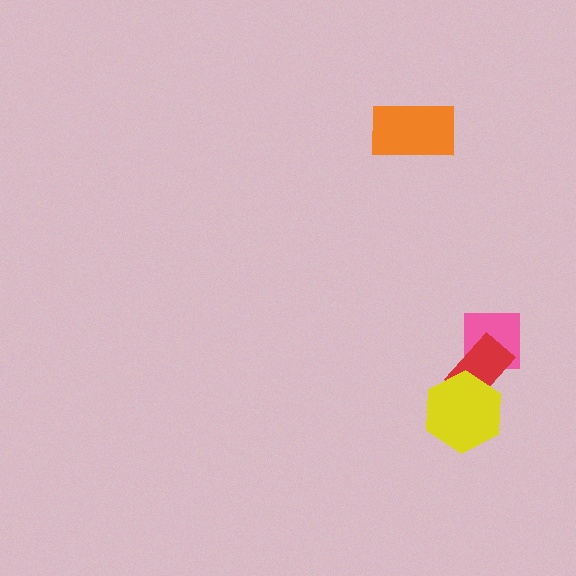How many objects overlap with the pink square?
1 object overlaps with the pink square.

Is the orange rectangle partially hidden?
No, no other shape covers it.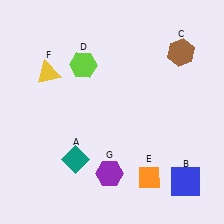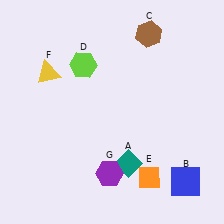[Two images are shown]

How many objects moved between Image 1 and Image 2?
2 objects moved between the two images.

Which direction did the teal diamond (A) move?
The teal diamond (A) moved right.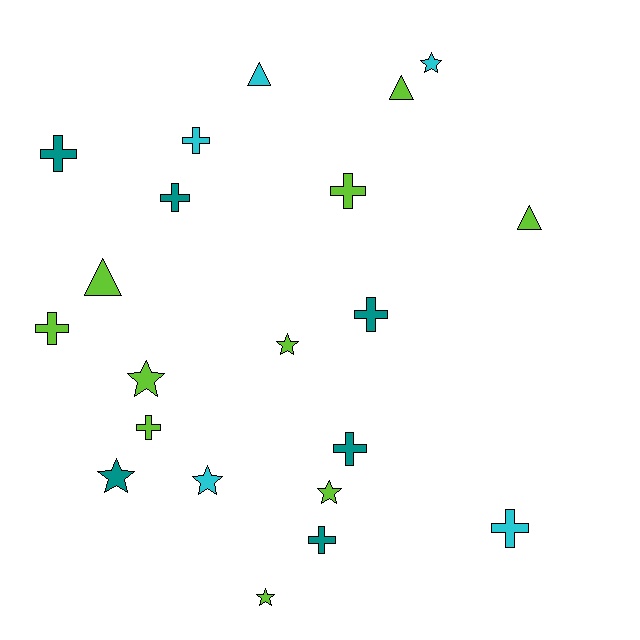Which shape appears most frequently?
Cross, with 10 objects.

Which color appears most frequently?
Lime, with 10 objects.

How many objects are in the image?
There are 21 objects.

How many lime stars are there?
There are 4 lime stars.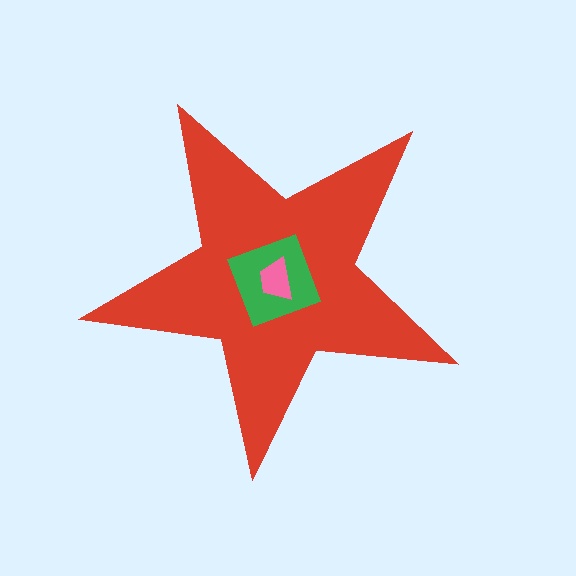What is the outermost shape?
The red star.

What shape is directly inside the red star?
The green square.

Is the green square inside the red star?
Yes.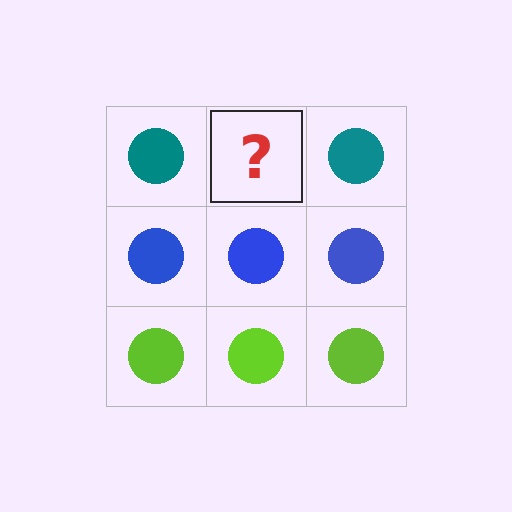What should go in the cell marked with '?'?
The missing cell should contain a teal circle.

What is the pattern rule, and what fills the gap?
The rule is that each row has a consistent color. The gap should be filled with a teal circle.